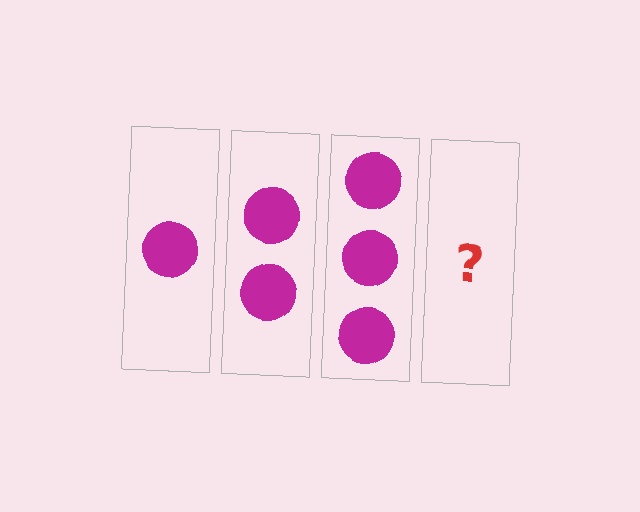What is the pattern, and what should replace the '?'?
The pattern is that each step adds one more circle. The '?' should be 4 circles.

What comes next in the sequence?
The next element should be 4 circles.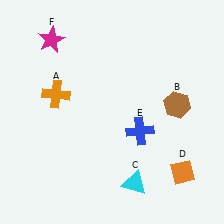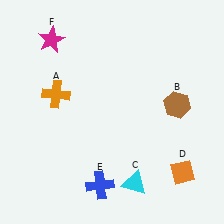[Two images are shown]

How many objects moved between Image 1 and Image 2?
1 object moved between the two images.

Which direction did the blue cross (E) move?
The blue cross (E) moved down.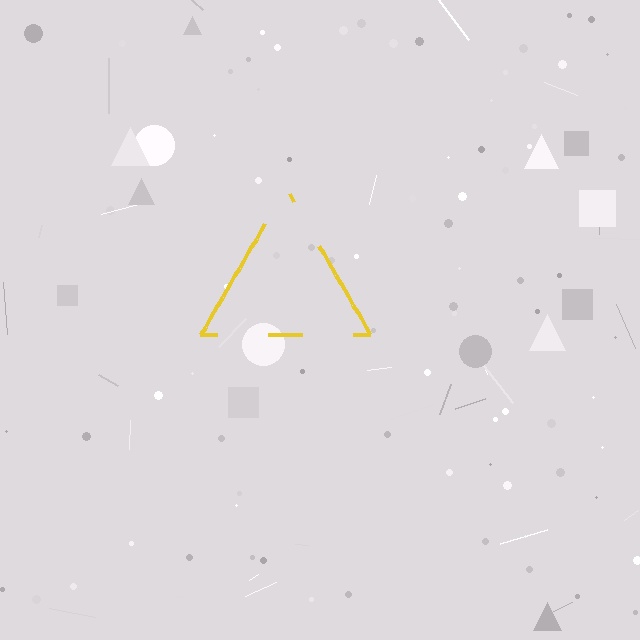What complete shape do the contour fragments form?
The contour fragments form a triangle.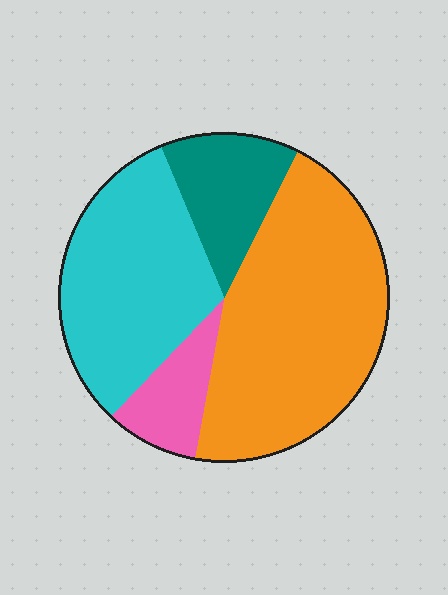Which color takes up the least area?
Pink, at roughly 10%.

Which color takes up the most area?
Orange, at roughly 45%.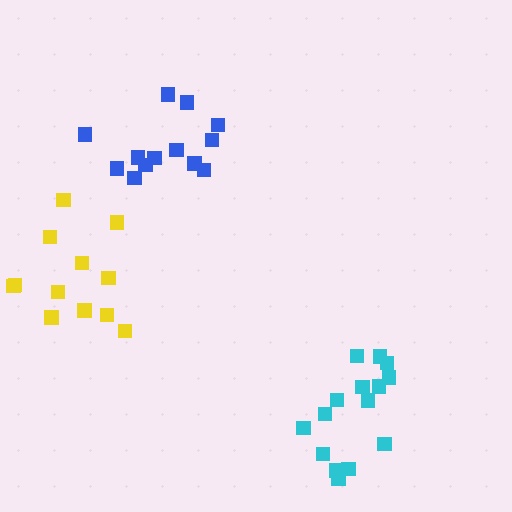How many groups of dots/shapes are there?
There are 3 groups.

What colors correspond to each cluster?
The clusters are colored: cyan, blue, yellow.